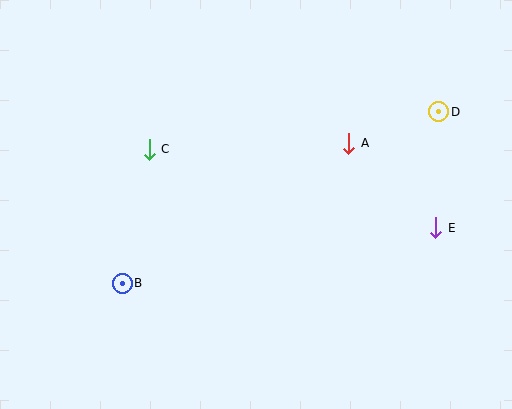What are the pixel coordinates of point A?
Point A is at (349, 143).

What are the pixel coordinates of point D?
Point D is at (439, 112).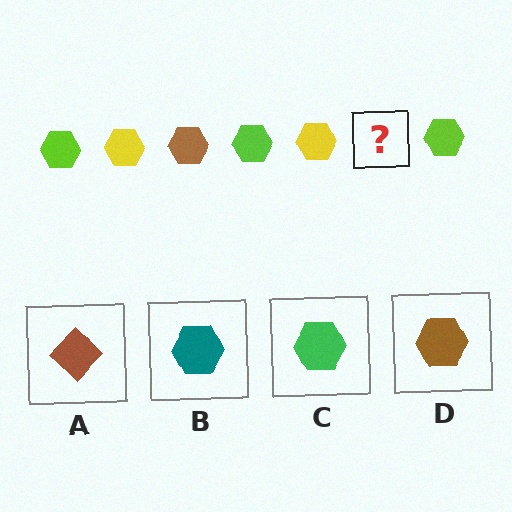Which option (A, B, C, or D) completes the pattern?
D.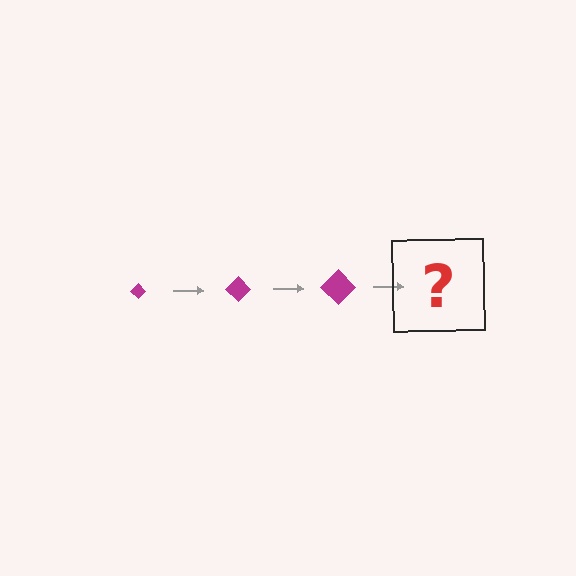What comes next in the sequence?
The next element should be a magenta diamond, larger than the previous one.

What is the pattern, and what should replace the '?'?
The pattern is that the diamond gets progressively larger each step. The '?' should be a magenta diamond, larger than the previous one.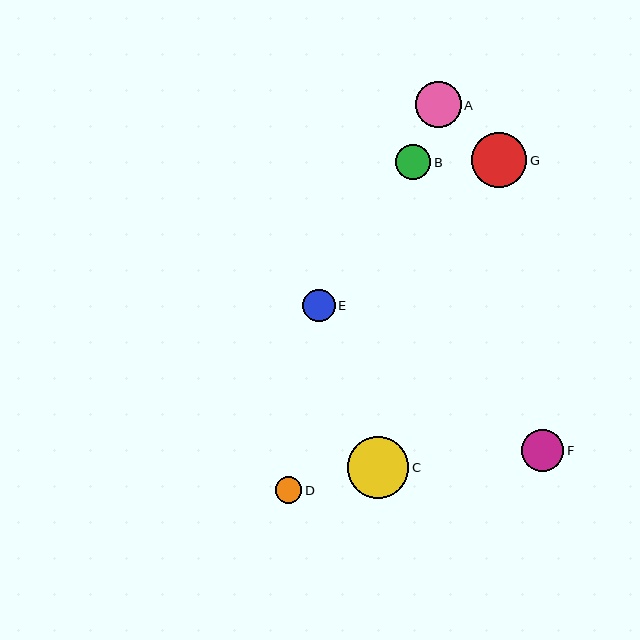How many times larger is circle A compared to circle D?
Circle A is approximately 1.7 times the size of circle D.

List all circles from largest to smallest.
From largest to smallest: C, G, A, F, B, E, D.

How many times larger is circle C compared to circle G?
Circle C is approximately 1.1 times the size of circle G.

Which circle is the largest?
Circle C is the largest with a size of approximately 62 pixels.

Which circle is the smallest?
Circle D is the smallest with a size of approximately 26 pixels.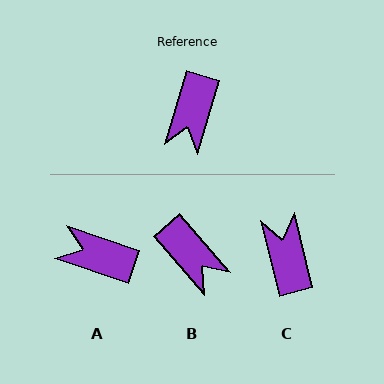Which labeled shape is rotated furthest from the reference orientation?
C, about 150 degrees away.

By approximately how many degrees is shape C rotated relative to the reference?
Approximately 150 degrees clockwise.